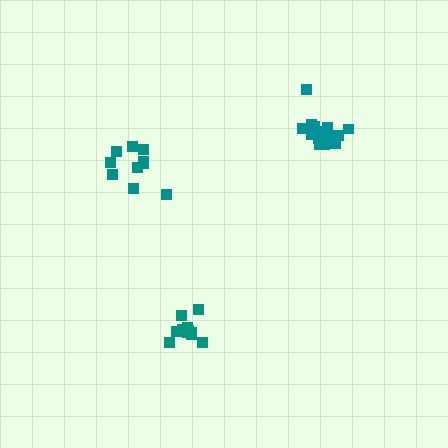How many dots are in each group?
Group 1: 11 dots, Group 2: 16 dots, Group 3: 10 dots (37 total).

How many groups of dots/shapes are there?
There are 3 groups.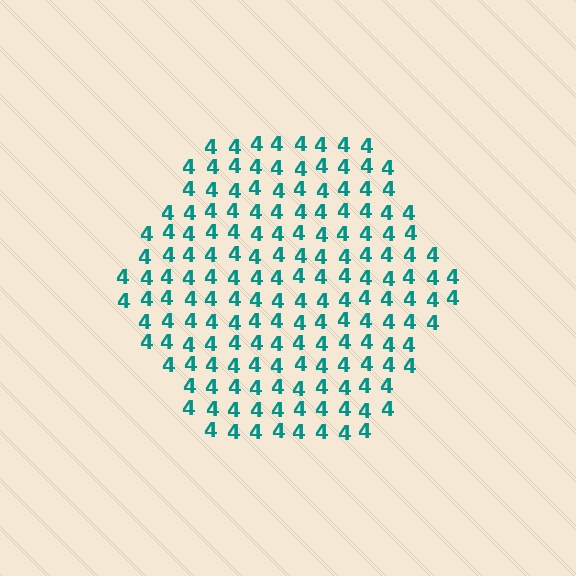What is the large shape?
The large shape is a hexagon.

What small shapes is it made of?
It is made of small digit 4's.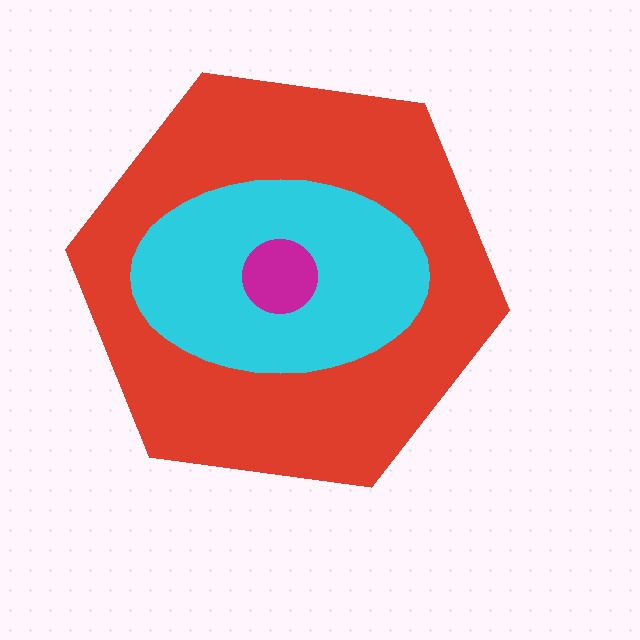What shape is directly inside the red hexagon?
The cyan ellipse.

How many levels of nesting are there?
3.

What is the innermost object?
The magenta circle.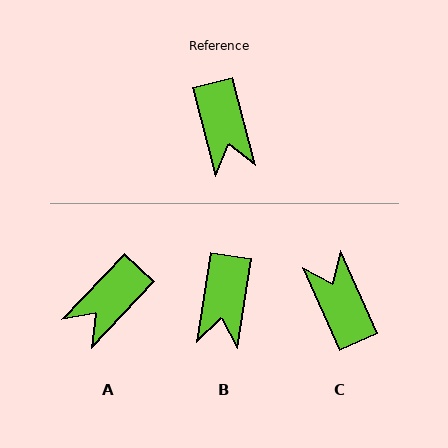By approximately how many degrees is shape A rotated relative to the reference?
Approximately 58 degrees clockwise.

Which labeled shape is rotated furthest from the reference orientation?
C, about 170 degrees away.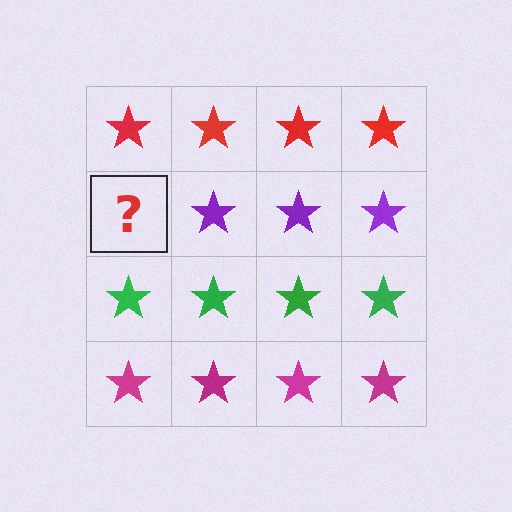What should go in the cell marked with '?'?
The missing cell should contain a purple star.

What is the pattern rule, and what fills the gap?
The rule is that each row has a consistent color. The gap should be filled with a purple star.